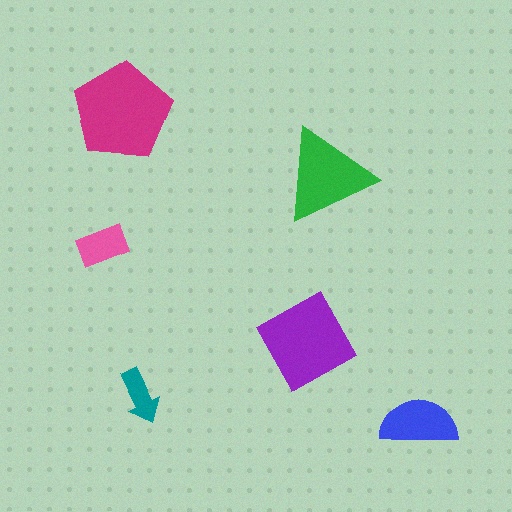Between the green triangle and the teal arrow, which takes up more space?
The green triangle.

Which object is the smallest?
The teal arrow.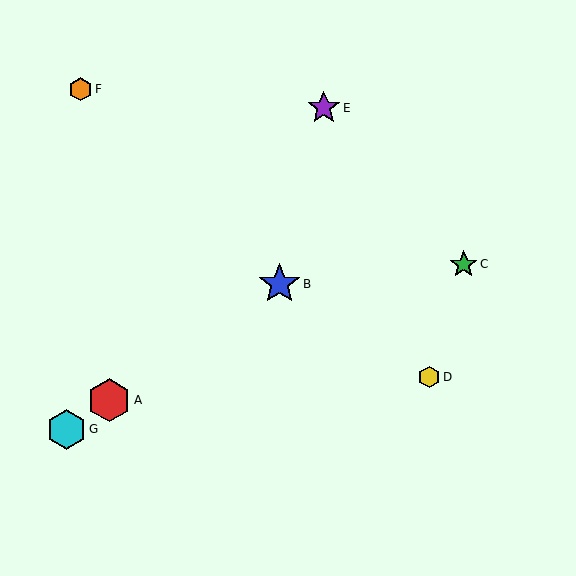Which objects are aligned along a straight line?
Objects A, B, G are aligned along a straight line.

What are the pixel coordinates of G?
Object G is at (66, 429).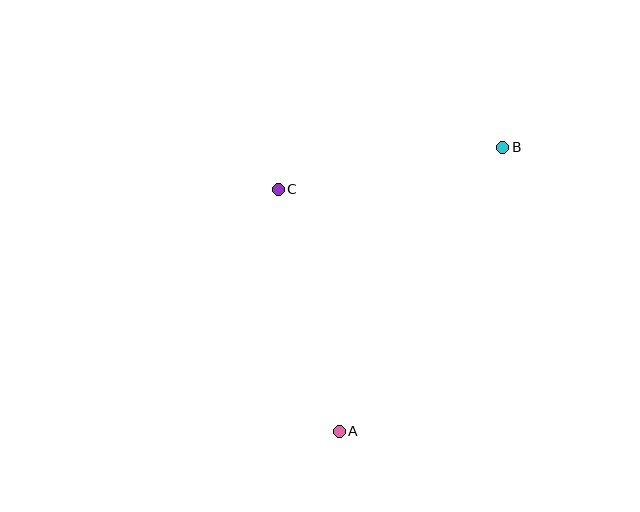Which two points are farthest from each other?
Points A and B are farthest from each other.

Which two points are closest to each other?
Points B and C are closest to each other.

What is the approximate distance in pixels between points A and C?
The distance between A and C is approximately 250 pixels.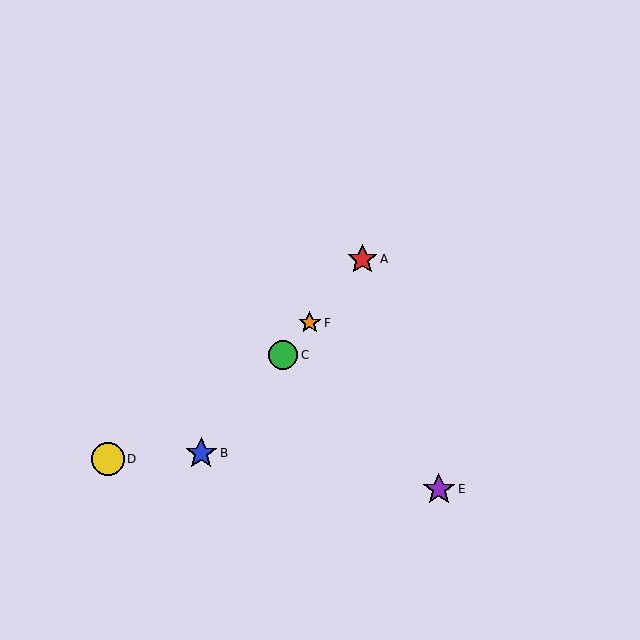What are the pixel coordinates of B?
Object B is at (201, 453).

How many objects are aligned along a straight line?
4 objects (A, B, C, F) are aligned along a straight line.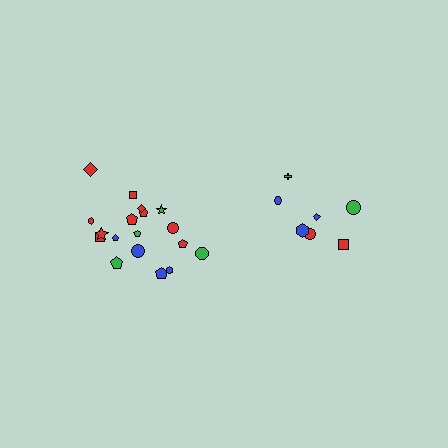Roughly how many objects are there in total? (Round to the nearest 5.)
Roughly 25 objects in total.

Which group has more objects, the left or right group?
The left group.